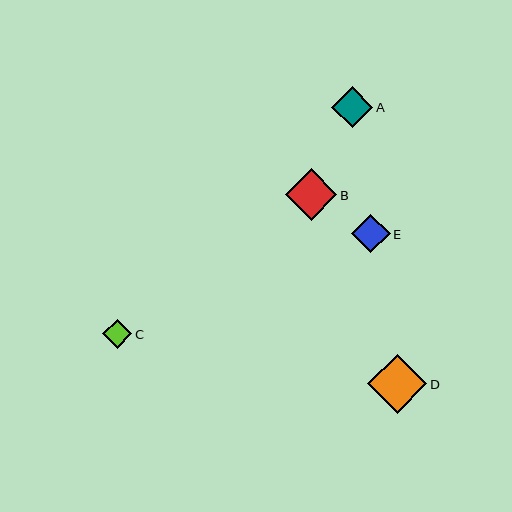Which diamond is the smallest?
Diamond C is the smallest with a size of approximately 29 pixels.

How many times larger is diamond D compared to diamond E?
Diamond D is approximately 1.5 times the size of diamond E.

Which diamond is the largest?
Diamond D is the largest with a size of approximately 59 pixels.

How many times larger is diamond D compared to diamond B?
Diamond D is approximately 1.1 times the size of diamond B.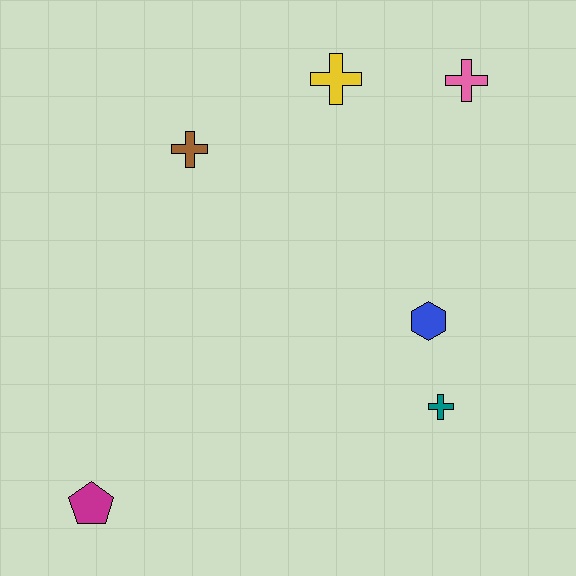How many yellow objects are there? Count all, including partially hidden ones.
There is 1 yellow object.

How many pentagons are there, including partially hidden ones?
There is 1 pentagon.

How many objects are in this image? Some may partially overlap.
There are 6 objects.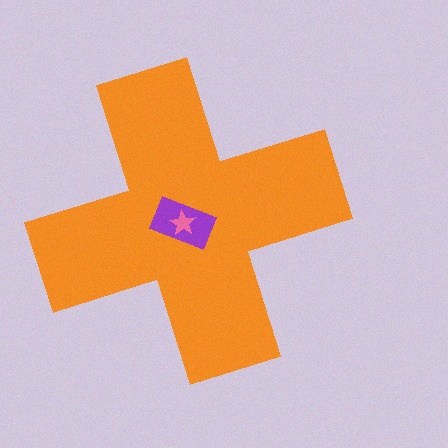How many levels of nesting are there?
3.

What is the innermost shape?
The pink star.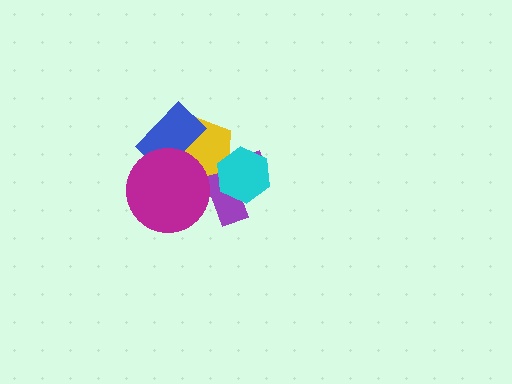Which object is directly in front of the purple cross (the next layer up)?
The yellow pentagon is directly in front of the purple cross.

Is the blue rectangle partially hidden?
Yes, it is partially covered by another shape.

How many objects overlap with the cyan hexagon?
2 objects overlap with the cyan hexagon.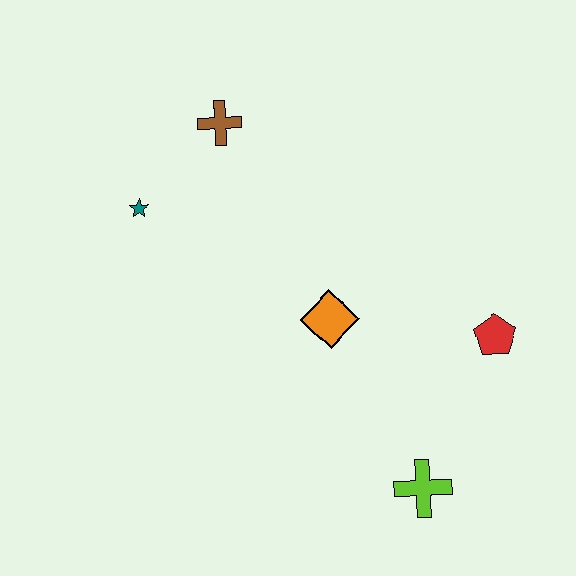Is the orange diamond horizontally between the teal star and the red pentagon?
Yes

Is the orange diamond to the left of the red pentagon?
Yes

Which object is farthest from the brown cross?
The lime cross is farthest from the brown cross.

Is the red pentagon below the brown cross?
Yes